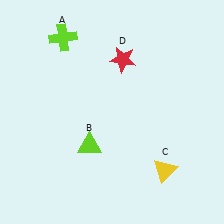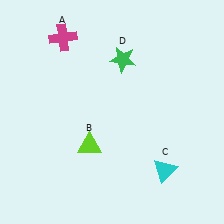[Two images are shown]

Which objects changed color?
A changed from lime to magenta. C changed from yellow to cyan. D changed from red to green.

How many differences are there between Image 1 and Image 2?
There are 3 differences between the two images.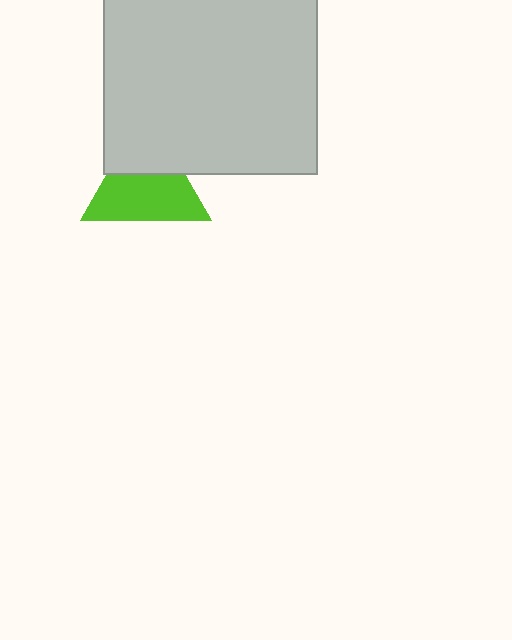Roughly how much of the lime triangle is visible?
About half of it is visible (roughly 64%).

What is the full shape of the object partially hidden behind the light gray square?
The partially hidden object is a lime triangle.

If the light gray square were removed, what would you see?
You would see the complete lime triangle.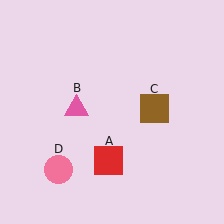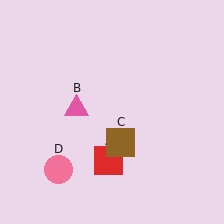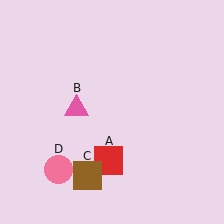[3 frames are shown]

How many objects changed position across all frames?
1 object changed position: brown square (object C).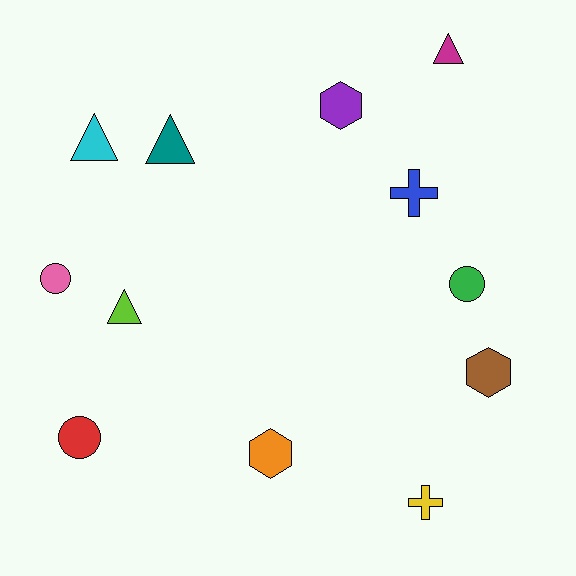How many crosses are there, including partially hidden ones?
There are 2 crosses.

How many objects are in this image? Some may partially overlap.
There are 12 objects.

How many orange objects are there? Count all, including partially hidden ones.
There is 1 orange object.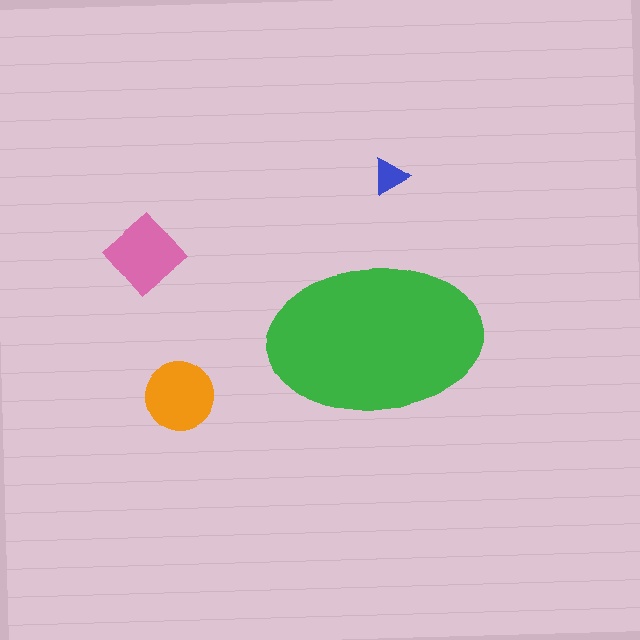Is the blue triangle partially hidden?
No, the blue triangle is fully visible.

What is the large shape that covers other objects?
A green ellipse.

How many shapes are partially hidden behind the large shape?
0 shapes are partially hidden.